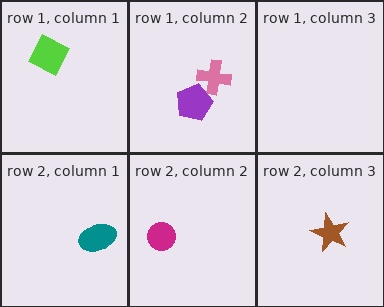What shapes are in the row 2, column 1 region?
The teal ellipse.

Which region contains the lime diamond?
The row 1, column 1 region.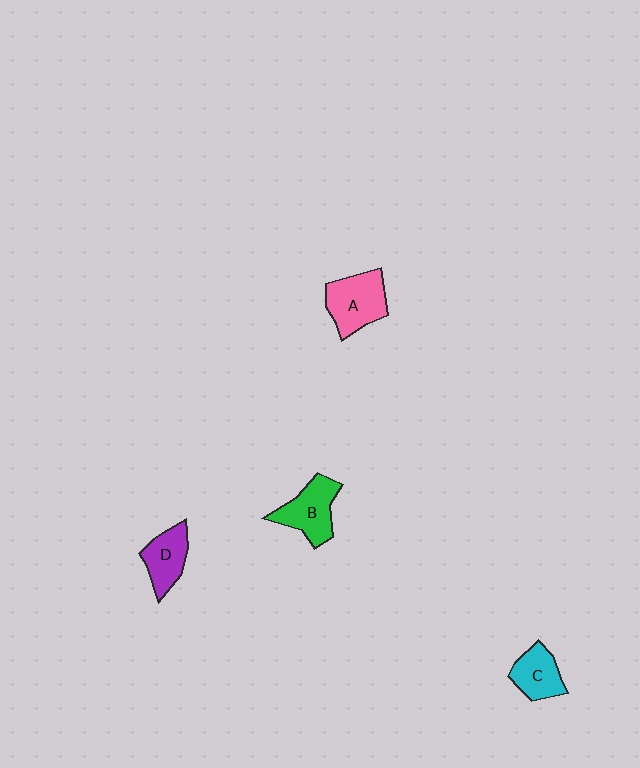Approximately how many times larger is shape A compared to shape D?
Approximately 1.3 times.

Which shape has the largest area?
Shape A (pink).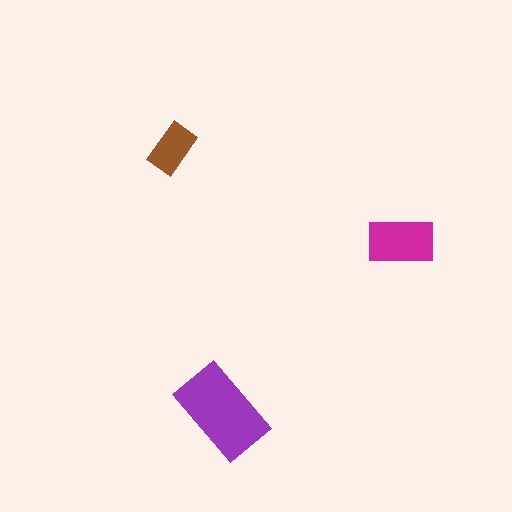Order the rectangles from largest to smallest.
the purple one, the magenta one, the brown one.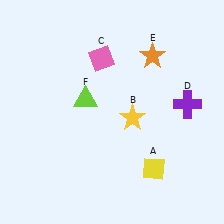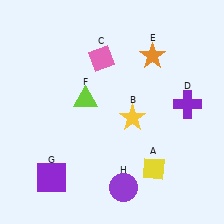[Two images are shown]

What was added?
A purple square (G), a purple circle (H) were added in Image 2.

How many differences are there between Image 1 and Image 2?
There are 2 differences between the two images.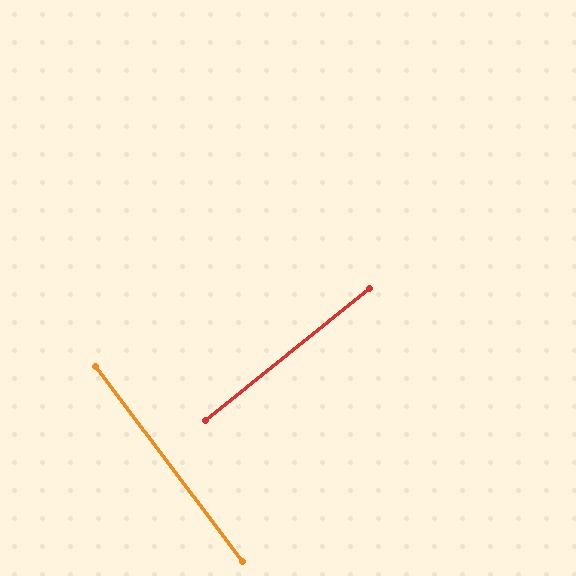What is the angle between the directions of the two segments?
Approximately 88 degrees.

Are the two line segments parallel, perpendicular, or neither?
Perpendicular — they meet at approximately 88°.